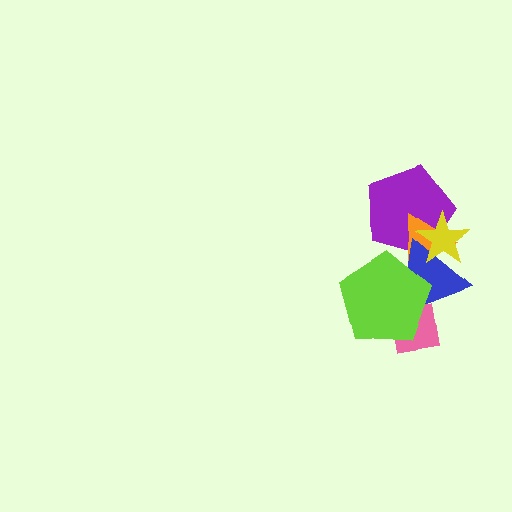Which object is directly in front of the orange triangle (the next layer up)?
The blue triangle is directly in front of the orange triangle.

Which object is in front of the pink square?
The lime pentagon is in front of the pink square.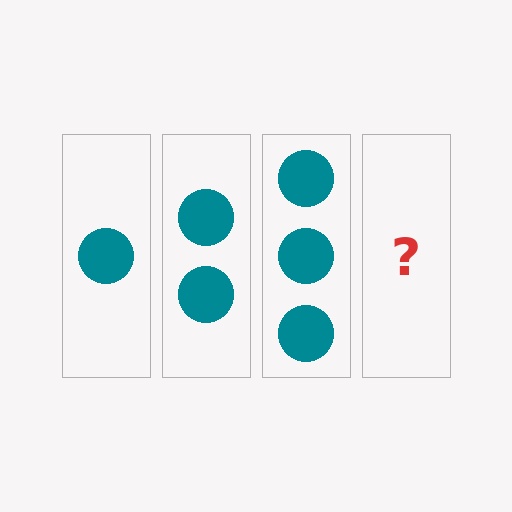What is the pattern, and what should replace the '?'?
The pattern is that each step adds one more circle. The '?' should be 4 circles.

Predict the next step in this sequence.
The next step is 4 circles.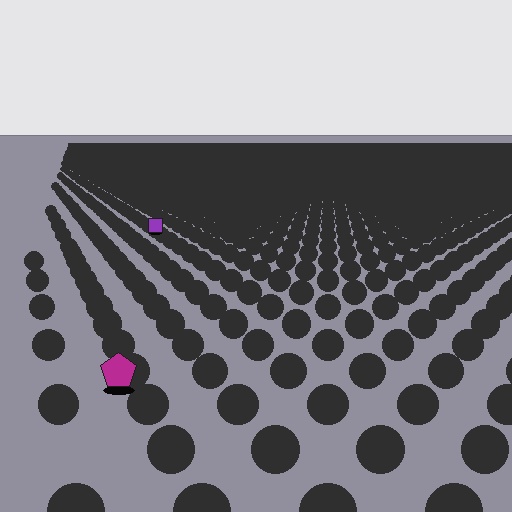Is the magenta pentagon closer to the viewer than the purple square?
Yes. The magenta pentagon is closer — you can tell from the texture gradient: the ground texture is coarser near it.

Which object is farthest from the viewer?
The purple square is farthest from the viewer. It appears smaller and the ground texture around it is denser.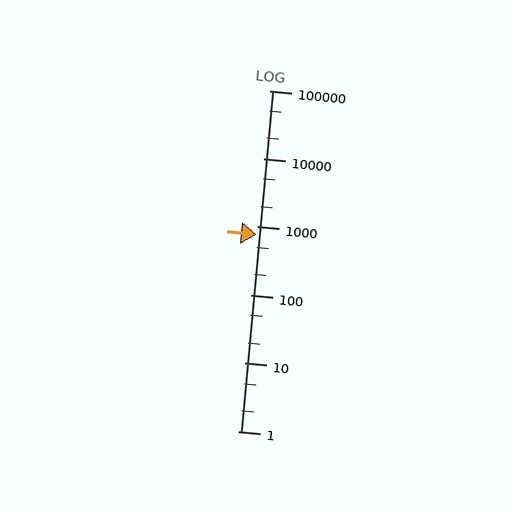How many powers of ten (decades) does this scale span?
The scale spans 5 decades, from 1 to 100000.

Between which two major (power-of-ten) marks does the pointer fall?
The pointer is between 100 and 1000.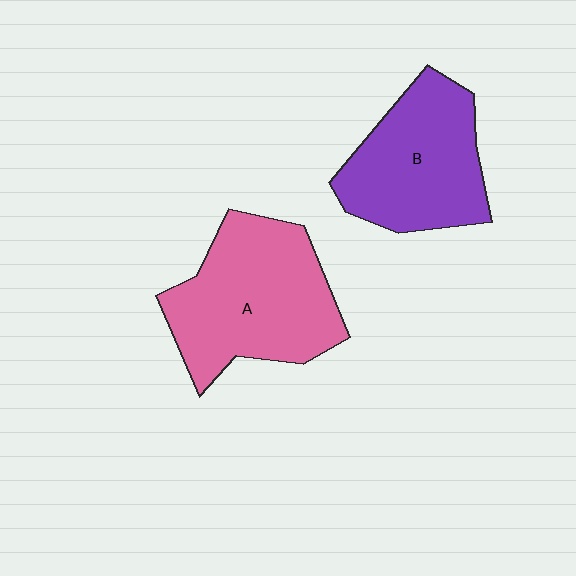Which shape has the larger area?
Shape A (pink).